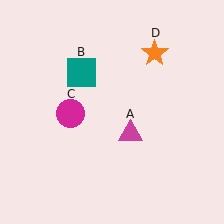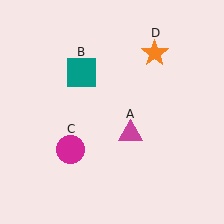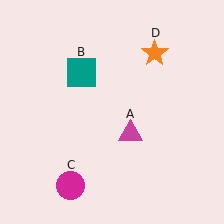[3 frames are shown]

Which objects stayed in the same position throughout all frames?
Magenta triangle (object A) and teal square (object B) and orange star (object D) remained stationary.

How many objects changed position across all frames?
1 object changed position: magenta circle (object C).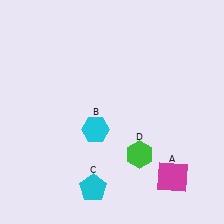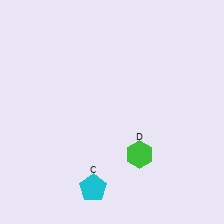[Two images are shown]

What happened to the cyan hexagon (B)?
The cyan hexagon (B) was removed in Image 2. It was in the bottom-left area of Image 1.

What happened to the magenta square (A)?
The magenta square (A) was removed in Image 2. It was in the bottom-right area of Image 1.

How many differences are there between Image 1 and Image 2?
There are 2 differences between the two images.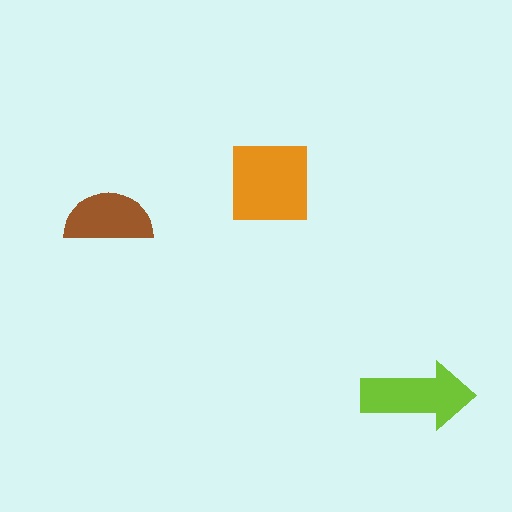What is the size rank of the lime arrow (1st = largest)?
2nd.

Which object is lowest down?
The lime arrow is bottommost.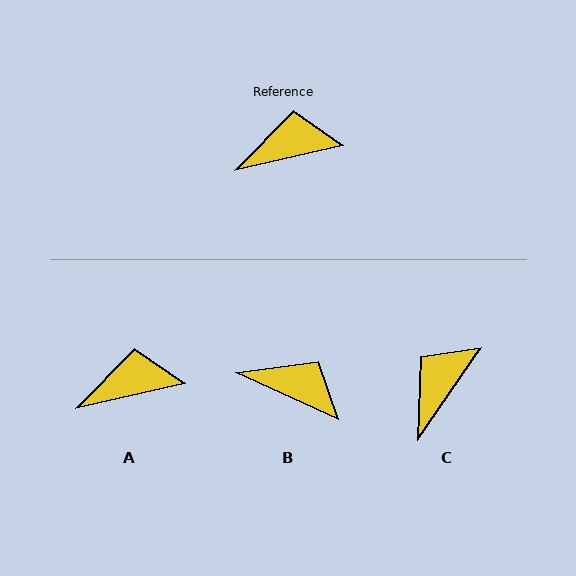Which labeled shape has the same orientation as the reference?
A.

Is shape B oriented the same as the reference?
No, it is off by about 38 degrees.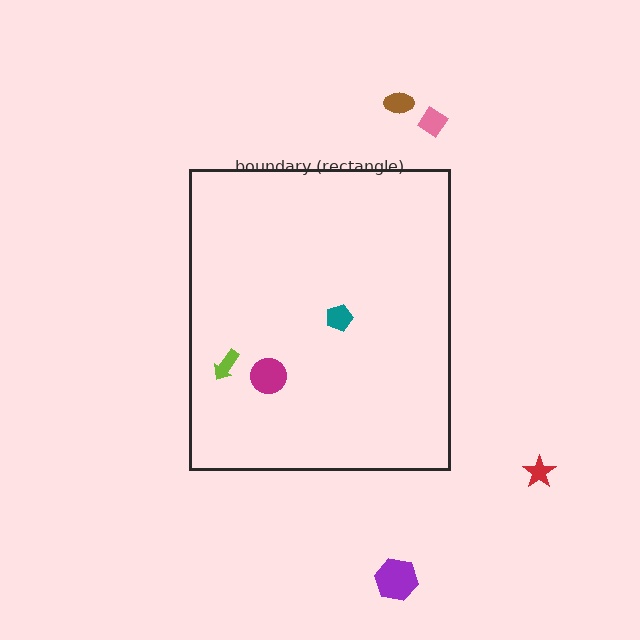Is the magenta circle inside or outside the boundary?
Inside.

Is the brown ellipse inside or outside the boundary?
Outside.